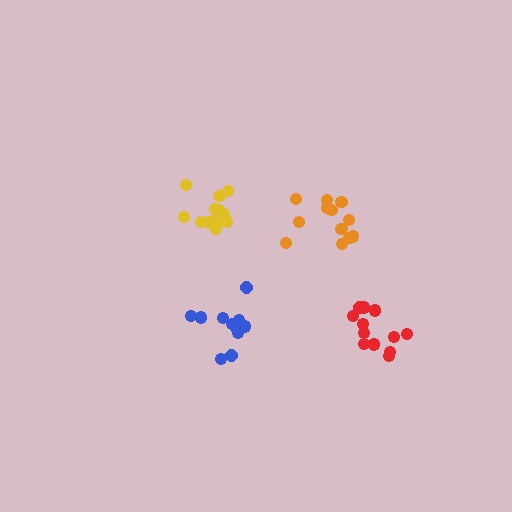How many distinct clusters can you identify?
There are 4 distinct clusters.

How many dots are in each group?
Group 1: 12 dots, Group 2: 12 dots, Group 3: 11 dots, Group 4: 14 dots (49 total).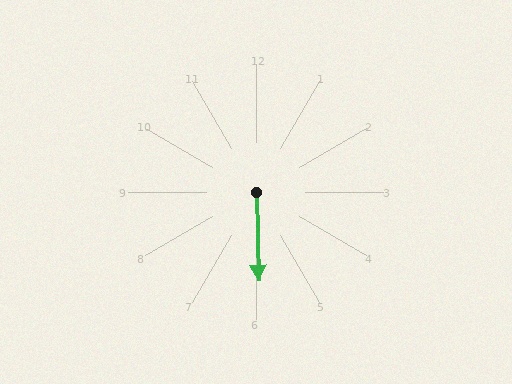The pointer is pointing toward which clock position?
Roughly 6 o'clock.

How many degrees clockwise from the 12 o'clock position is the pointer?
Approximately 178 degrees.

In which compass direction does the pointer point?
South.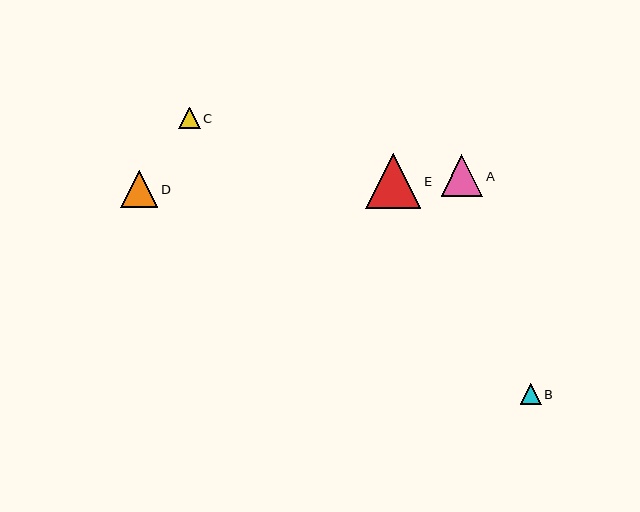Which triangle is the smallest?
Triangle B is the smallest with a size of approximately 21 pixels.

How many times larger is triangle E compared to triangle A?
Triangle E is approximately 1.3 times the size of triangle A.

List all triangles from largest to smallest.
From largest to smallest: E, A, D, C, B.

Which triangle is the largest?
Triangle E is the largest with a size of approximately 55 pixels.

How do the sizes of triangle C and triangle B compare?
Triangle C and triangle B are approximately the same size.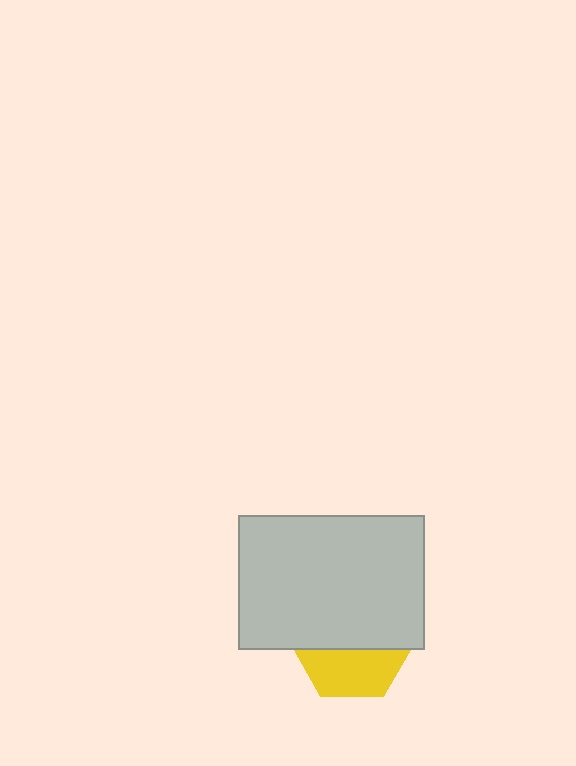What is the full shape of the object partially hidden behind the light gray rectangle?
The partially hidden object is a yellow hexagon.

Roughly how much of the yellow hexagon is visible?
A small part of it is visible (roughly 41%).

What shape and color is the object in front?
The object in front is a light gray rectangle.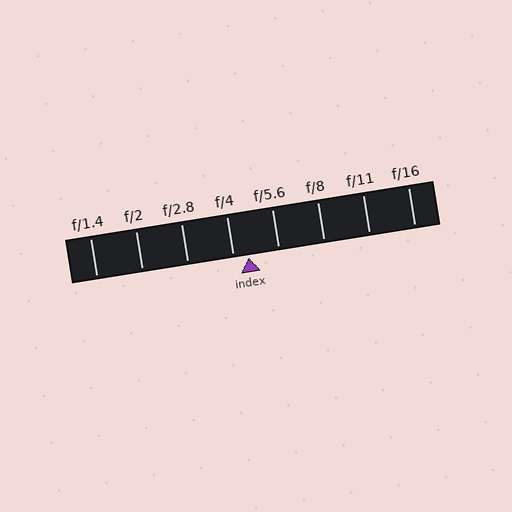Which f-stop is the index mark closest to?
The index mark is closest to f/4.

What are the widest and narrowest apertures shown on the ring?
The widest aperture shown is f/1.4 and the narrowest is f/16.